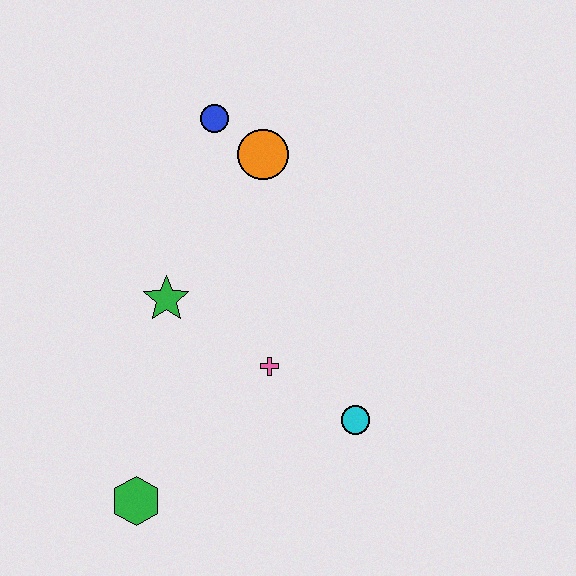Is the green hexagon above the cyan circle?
No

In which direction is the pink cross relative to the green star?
The pink cross is to the right of the green star.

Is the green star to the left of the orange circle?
Yes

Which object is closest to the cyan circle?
The pink cross is closest to the cyan circle.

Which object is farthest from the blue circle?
The green hexagon is farthest from the blue circle.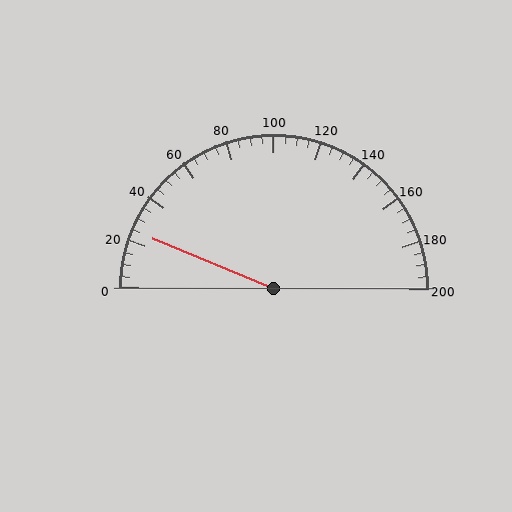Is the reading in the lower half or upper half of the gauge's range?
The reading is in the lower half of the range (0 to 200).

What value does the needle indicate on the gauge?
The needle indicates approximately 25.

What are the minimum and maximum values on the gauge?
The gauge ranges from 0 to 200.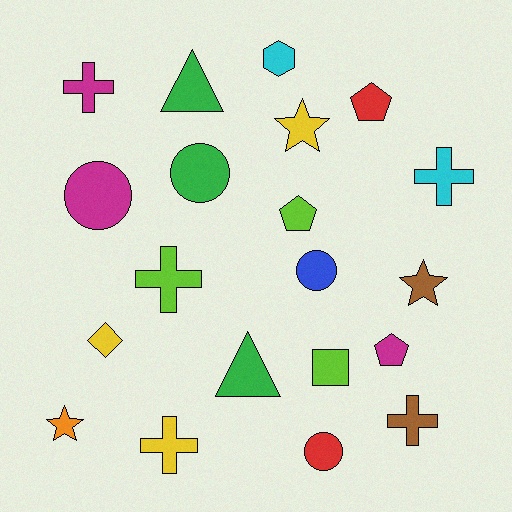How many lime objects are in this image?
There are 3 lime objects.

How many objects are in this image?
There are 20 objects.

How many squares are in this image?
There is 1 square.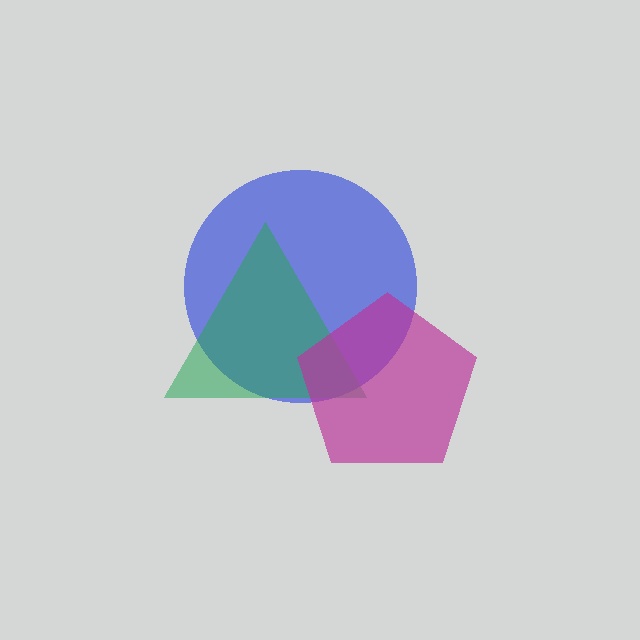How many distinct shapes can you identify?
There are 3 distinct shapes: a blue circle, a green triangle, a magenta pentagon.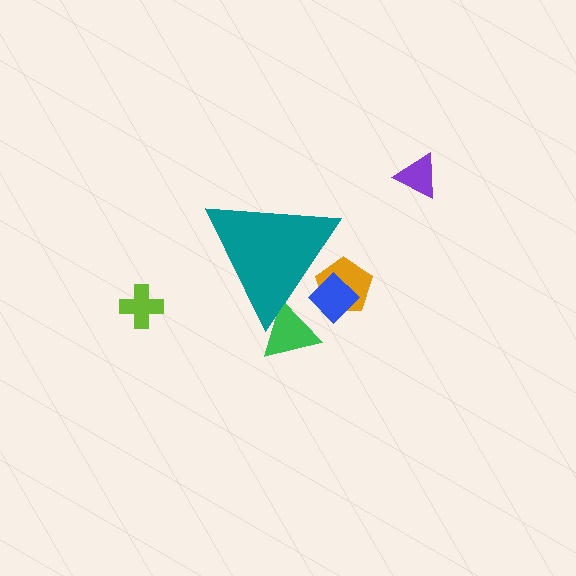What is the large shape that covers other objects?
A teal triangle.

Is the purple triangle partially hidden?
No, the purple triangle is fully visible.